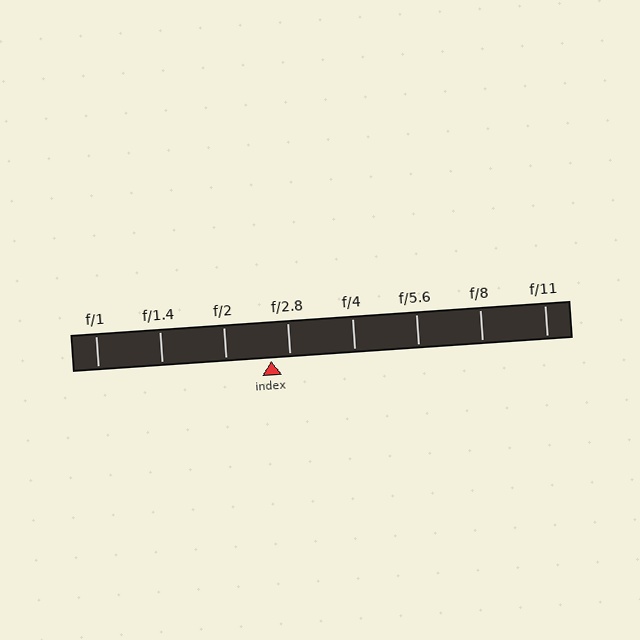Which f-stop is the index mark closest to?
The index mark is closest to f/2.8.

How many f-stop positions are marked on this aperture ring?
There are 8 f-stop positions marked.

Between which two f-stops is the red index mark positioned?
The index mark is between f/2 and f/2.8.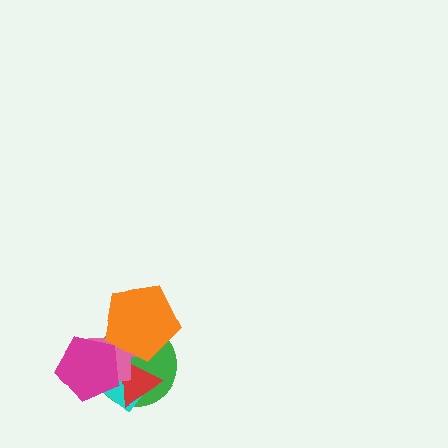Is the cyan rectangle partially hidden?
Yes, it is partially covered by another shape.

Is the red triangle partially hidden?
Yes, it is partially covered by another shape.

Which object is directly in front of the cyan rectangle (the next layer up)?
The red triangle is directly in front of the cyan rectangle.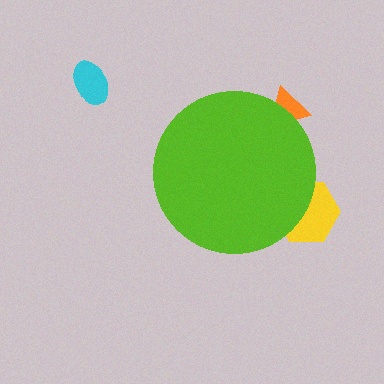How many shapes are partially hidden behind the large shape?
2 shapes are partially hidden.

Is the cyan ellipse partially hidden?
No, the cyan ellipse is fully visible.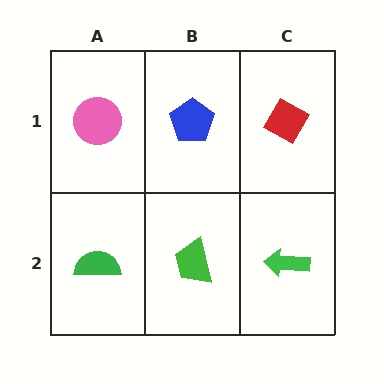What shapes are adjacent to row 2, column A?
A pink circle (row 1, column A), a green trapezoid (row 2, column B).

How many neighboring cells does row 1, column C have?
2.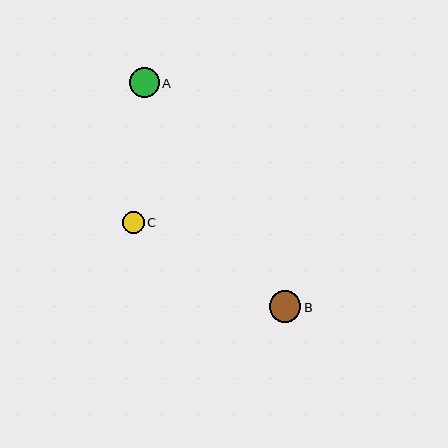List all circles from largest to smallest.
From largest to smallest: B, A, C.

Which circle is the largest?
Circle B is the largest with a size of approximately 31 pixels.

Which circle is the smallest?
Circle C is the smallest with a size of approximately 22 pixels.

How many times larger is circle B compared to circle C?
Circle B is approximately 1.4 times the size of circle C.